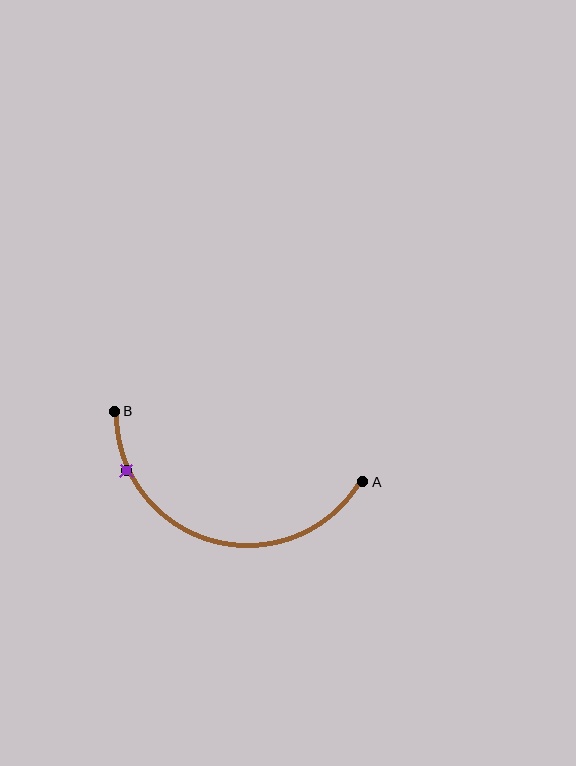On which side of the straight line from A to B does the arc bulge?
The arc bulges below the straight line connecting A and B.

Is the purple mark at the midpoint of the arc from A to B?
No. The purple mark lies on the arc but is closer to endpoint B. The arc midpoint would be at the point on the curve equidistant along the arc from both A and B.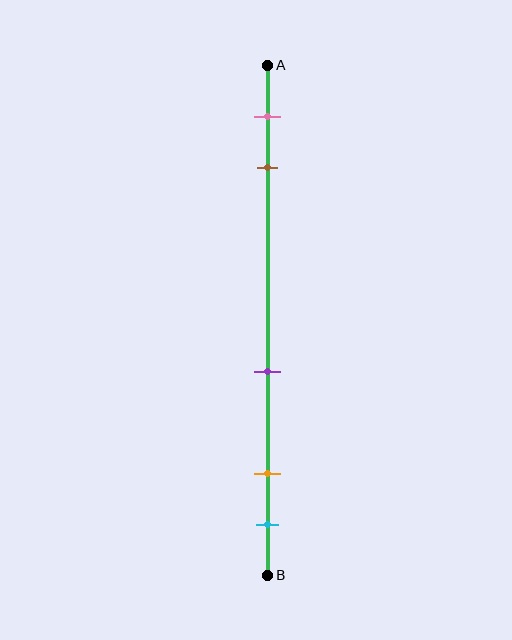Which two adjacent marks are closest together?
The orange and cyan marks are the closest adjacent pair.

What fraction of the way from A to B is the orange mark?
The orange mark is approximately 80% (0.8) of the way from A to B.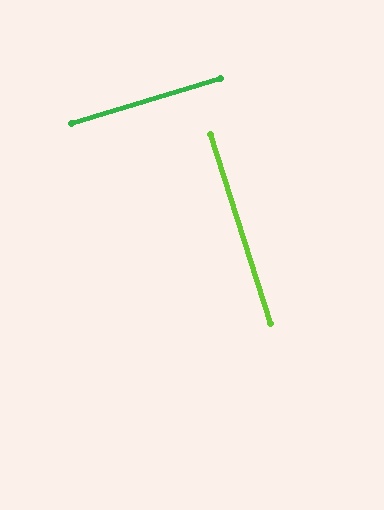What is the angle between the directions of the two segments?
Approximately 89 degrees.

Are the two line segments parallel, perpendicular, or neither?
Perpendicular — they meet at approximately 89°.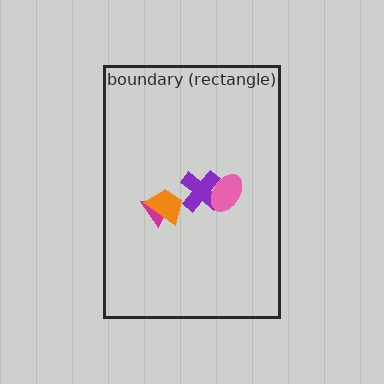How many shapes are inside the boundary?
4 inside, 0 outside.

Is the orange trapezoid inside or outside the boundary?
Inside.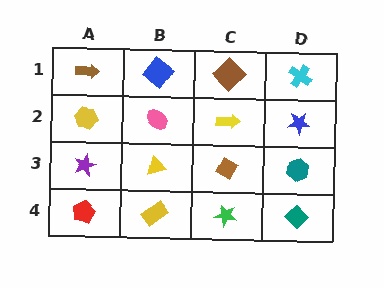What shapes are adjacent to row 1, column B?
A pink ellipse (row 2, column B), a brown arrow (row 1, column A), a brown diamond (row 1, column C).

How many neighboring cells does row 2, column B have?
4.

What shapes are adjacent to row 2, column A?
A brown arrow (row 1, column A), a purple star (row 3, column A), a pink ellipse (row 2, column B).